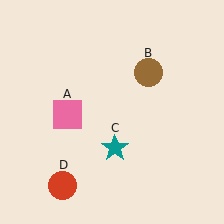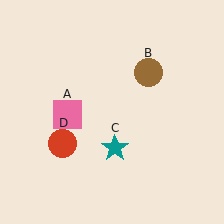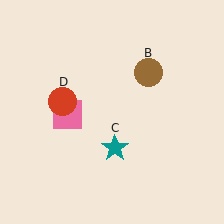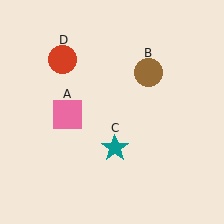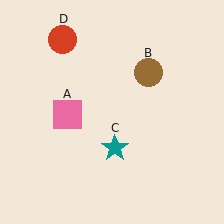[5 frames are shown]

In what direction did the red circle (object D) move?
The red circle (object D) moved up.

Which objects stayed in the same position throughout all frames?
Pink square (object A) and brown circle (object B) and teal star (object C) remained stationary.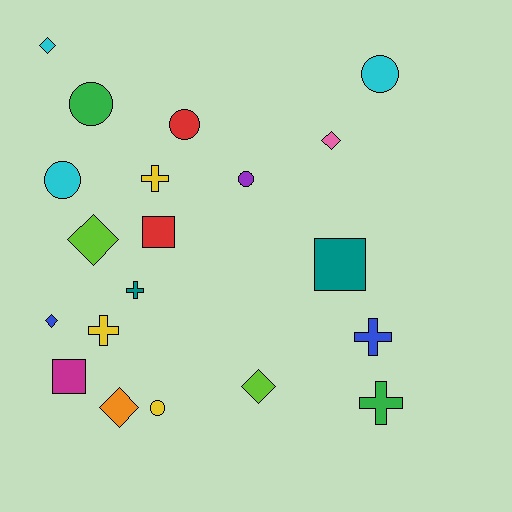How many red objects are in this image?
There are 2 red objects.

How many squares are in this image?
There are 3 squares.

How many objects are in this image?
There are 20 objects.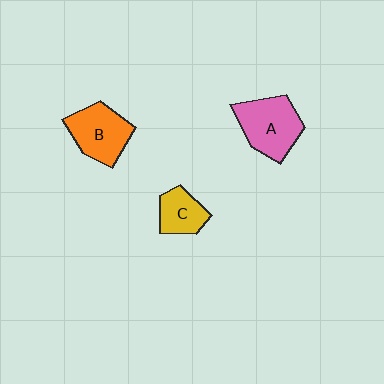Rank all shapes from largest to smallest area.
From largest to smallest: A (pink), B (orange), C (yellow).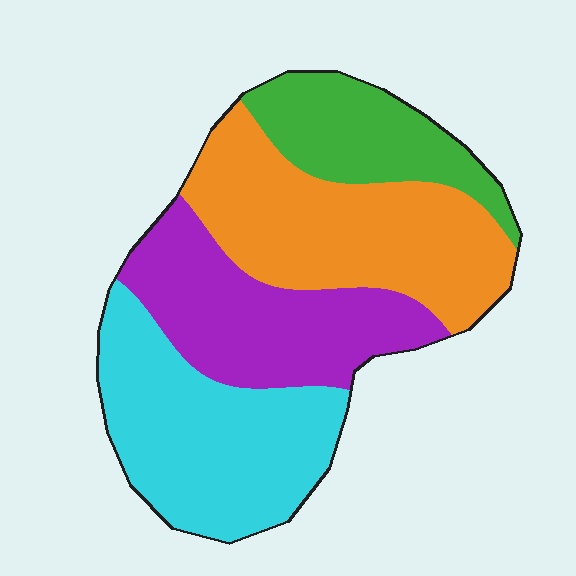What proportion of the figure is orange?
Orange covers about 30% of the figure.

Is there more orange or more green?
Orange.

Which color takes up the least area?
Green, at roughly 15%.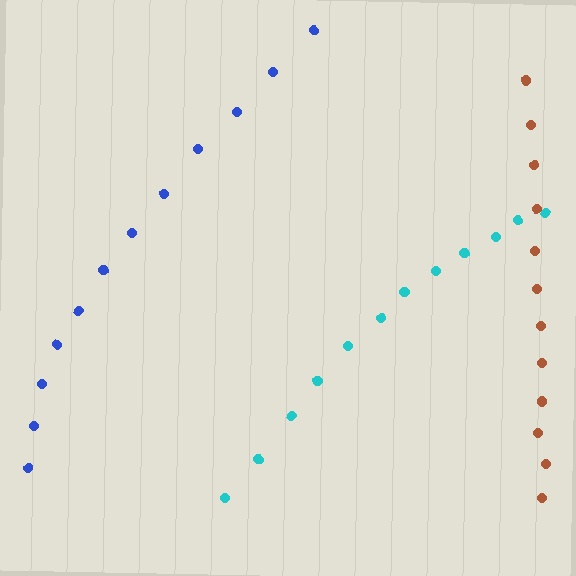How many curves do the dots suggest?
There are 3 distinct paths.